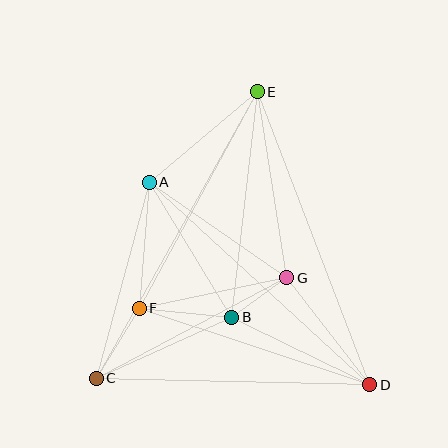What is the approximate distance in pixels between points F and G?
The distance between F and G is approximately 151 pixels.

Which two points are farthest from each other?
Points C and E are farthest from each other.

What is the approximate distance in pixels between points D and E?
The distance between D and E is approximately 314 pixels.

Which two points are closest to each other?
Points B and G are closest to each other.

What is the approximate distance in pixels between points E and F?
The distance between E and F is approximately 246 pixels.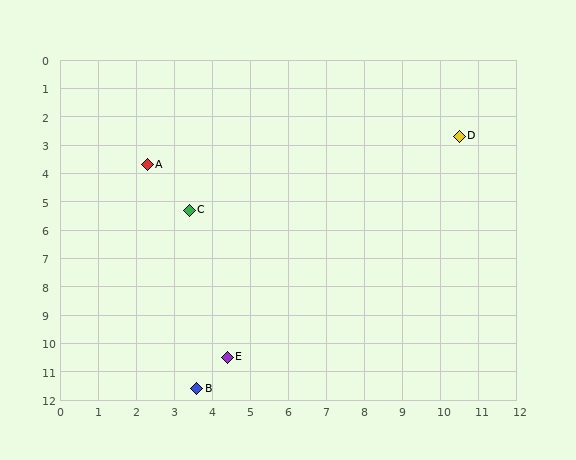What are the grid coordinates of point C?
Point C is at approximately (3.4, 5.3).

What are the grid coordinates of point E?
Point E is at approximately (4.4, 10.5).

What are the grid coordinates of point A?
Point A is at approximately (2.3, 3.7).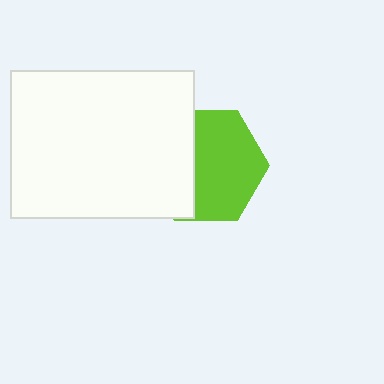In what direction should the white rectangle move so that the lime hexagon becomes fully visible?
The white rectangle should move left. That is the shortest direction to clear the overlap and leave the lime hexagon fully visible.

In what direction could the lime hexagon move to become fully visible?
The lime hexagon could move right. That would shift it out from behind the white rectangle entirely.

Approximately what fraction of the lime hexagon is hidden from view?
Roughly 39% of the lime hexagon is hidden behind the white rectangle.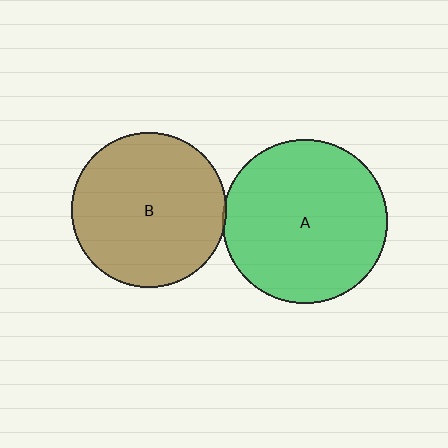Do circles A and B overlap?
Yes.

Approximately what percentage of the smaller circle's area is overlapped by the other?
Approximately 5%.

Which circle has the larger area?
Circle A (green).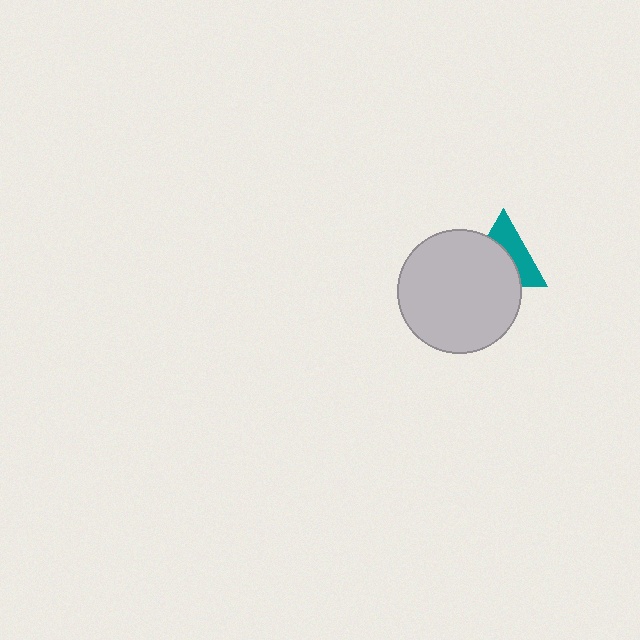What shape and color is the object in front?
The object in front is a light gray circle.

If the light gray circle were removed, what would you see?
You would see the complete teal triangle.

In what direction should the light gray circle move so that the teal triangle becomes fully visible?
The light gray circle should move toward the lower-left. That is the shortest direction to clear the overlap and leave the teal triangle fully visible.